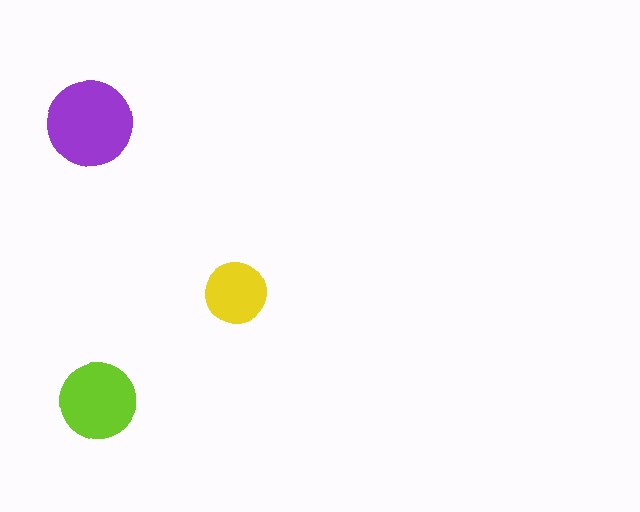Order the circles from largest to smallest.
the purple one, the lime one, the yellow one.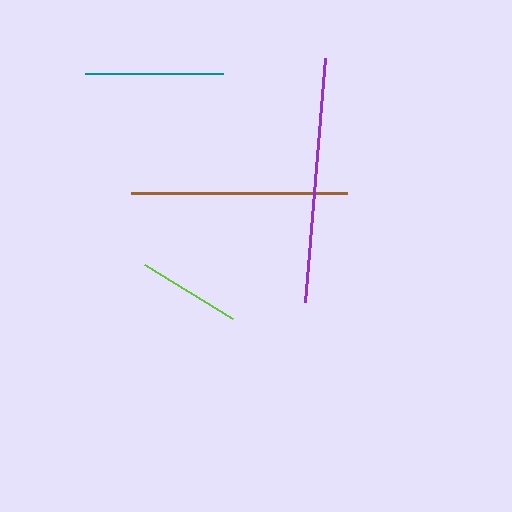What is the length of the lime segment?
The lime segment is approximately 104 pixels long.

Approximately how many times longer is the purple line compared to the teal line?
The purple line is approximately 1.8 times the length of the teal line.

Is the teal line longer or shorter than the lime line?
The teal line is longer than the lime line.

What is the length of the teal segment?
The teal segment is approximately 138 pixels long.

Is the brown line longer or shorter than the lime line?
The brown line is longer than the lime line.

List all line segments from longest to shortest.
From longest to shortest: purple, brown, teal, lime.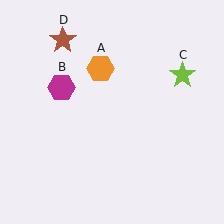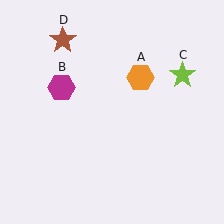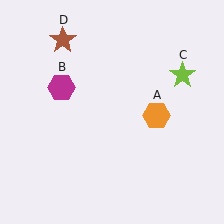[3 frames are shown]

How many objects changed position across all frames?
1 object changed position: orange hexagon (object A).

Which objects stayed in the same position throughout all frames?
Magenta hexagon (object B) and lime star (object C) and brown star (object D) remained stationary.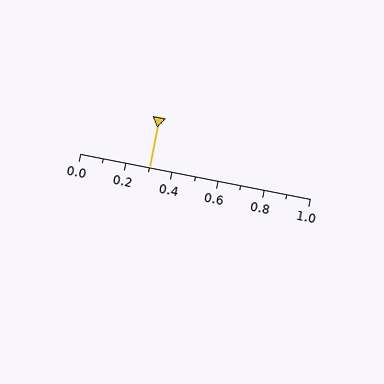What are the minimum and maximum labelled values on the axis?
The axis runs from 0.0 to 1.0.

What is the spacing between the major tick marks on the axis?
The major ticks are spaced 0.2 apart.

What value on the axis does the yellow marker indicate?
The marker indicates approximately 0.3.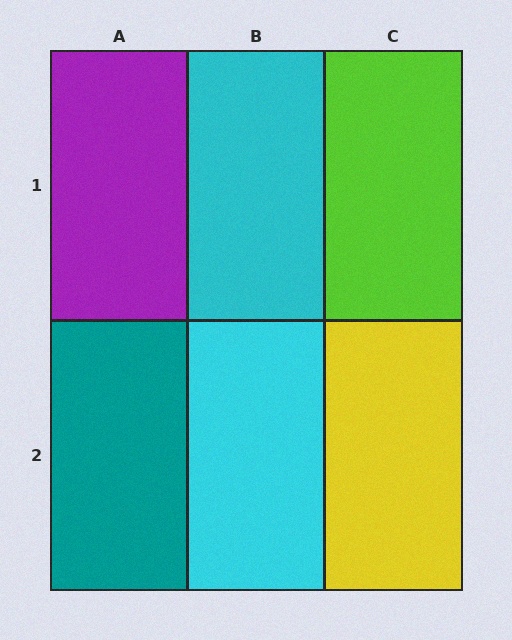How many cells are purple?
1 cell is purple.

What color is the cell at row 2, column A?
Teal.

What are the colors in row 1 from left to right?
Purple, cyan, lime.